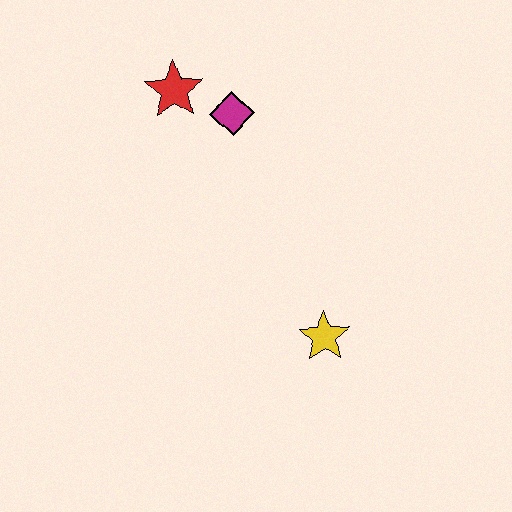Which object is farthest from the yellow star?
The red star is farthest from the yellow star.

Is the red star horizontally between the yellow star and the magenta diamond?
No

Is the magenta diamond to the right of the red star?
Yes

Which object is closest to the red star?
The magenta diamond is closest to the red star.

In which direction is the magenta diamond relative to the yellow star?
The magenta diamond is above the yellow star.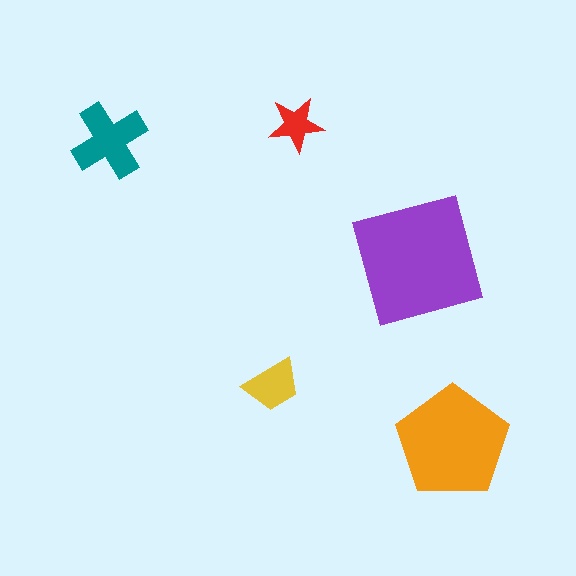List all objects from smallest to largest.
The red star, the yellow trapezoid, the teal cross, the orange pentagon, the purple square.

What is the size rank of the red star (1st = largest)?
5th.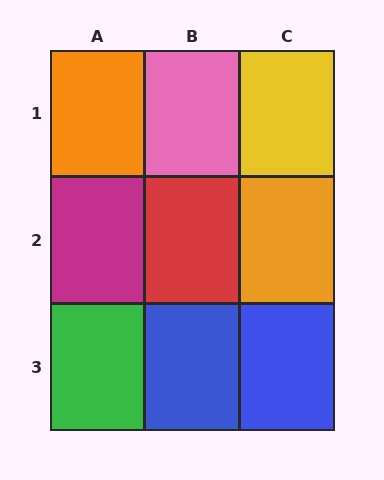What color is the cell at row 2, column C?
Orange.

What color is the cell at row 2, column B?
Red.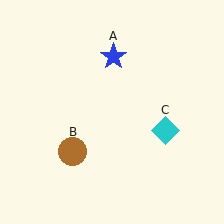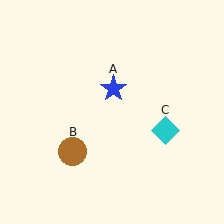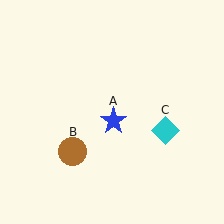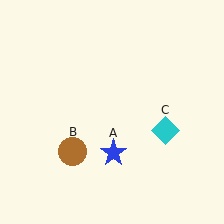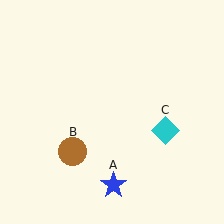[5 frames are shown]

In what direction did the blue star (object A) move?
The blue star (object A) moved down.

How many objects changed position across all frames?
1 object changed position: blue star (object A).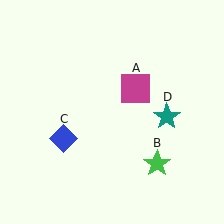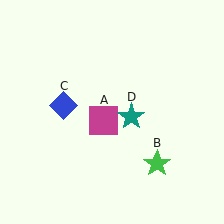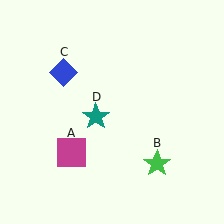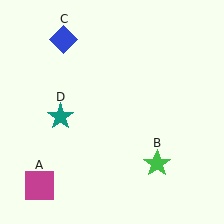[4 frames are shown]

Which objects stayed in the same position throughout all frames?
Green star (object B) remained stationary.